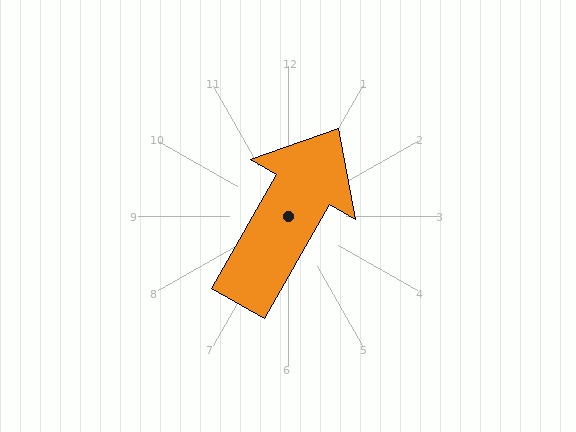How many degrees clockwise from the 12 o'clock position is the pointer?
Approximately 30 degrees.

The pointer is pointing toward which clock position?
Roughly 1 o'clock.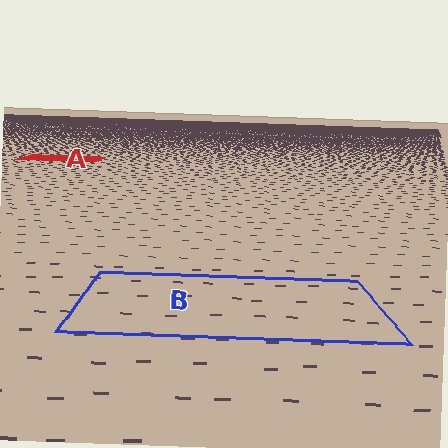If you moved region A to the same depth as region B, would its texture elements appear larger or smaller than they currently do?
They would appear larger. At a closer depth, the same texture elements are projected at a bigger on-screen size.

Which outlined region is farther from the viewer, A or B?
Region A is farther from the viewer — the texture elements inside it appear smaller and more densely packed.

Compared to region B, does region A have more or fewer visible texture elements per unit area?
Region A has more texture elements per unit area — they are packed more densely because it is farther away.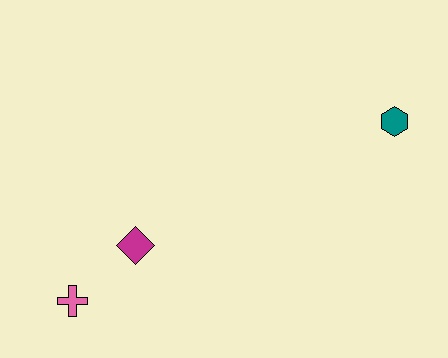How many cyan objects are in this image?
There are no cyan objects.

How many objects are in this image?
There are 3 objects.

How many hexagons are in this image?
There is 1 hexagon.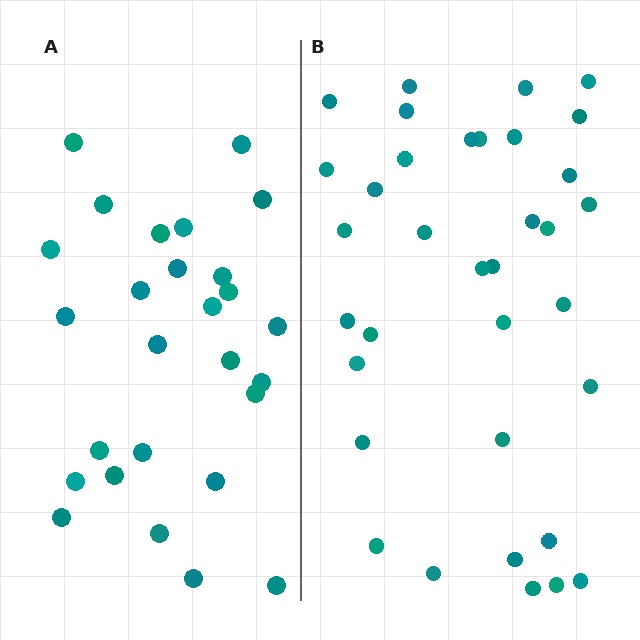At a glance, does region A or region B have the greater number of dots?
Region B (the right region) has more dots.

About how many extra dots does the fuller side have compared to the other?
Region B has roughly 8 or so more dots than region A.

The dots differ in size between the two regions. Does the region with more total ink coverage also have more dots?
No. Region A has more total ink coverage because its dots are larger, but region B actually contains more individual dots. Total area can be misleading — the number of items is what matters here.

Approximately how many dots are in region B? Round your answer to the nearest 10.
About 40 dots. (The exact count is 35, which rounds to 40.)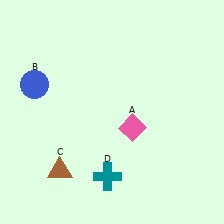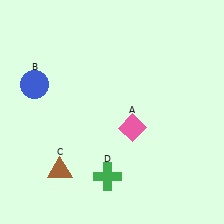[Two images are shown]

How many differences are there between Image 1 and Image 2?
There is 1 difference between the two images.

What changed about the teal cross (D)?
In Image 1, D is teal. In Image 2, it changed to green.